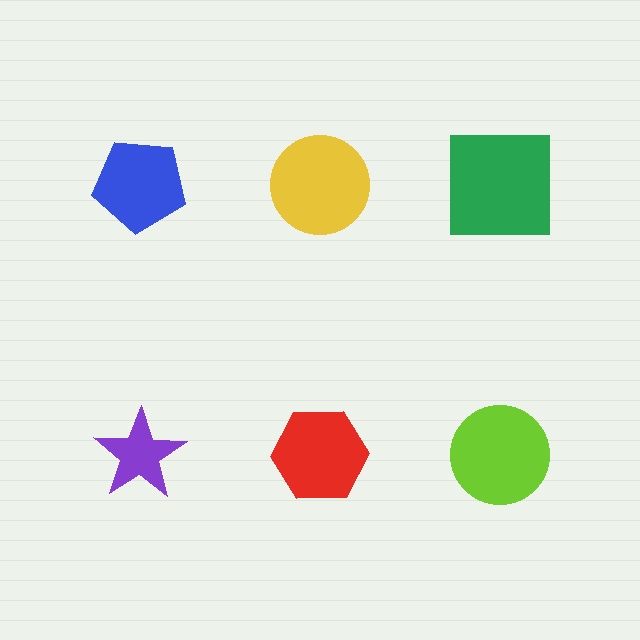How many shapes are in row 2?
3 shapes.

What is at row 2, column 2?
A red hexagon.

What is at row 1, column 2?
A yellow circle.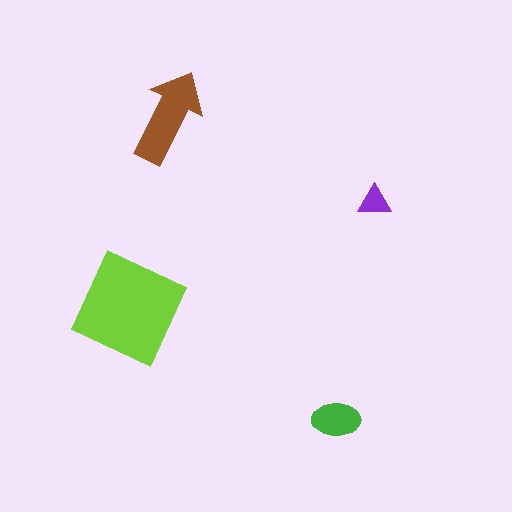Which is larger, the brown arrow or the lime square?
The lime square.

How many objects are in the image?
There are 4 objects in the image.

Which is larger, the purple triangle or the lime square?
The lime square.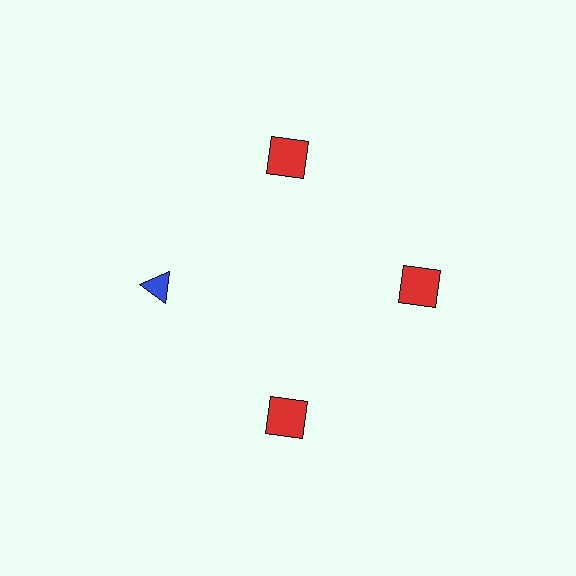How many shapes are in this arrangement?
There are 4 shapes arranged in a ring pattern.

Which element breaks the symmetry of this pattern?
The blue triangle at roughly the 9 o'clock position breaks the symmetry. All other shapes are red squares.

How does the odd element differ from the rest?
It differs in both color (blue instead of red) and shape (triangle instead of square).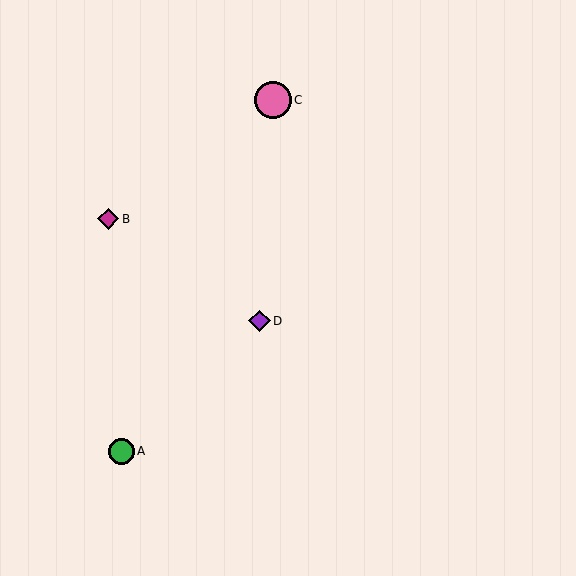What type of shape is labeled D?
Shape D is a purple diamond.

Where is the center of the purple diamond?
The center of the purple diamond is at (260, 321).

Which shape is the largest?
The pink circle (labeled C) is the largest.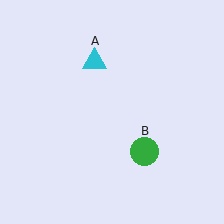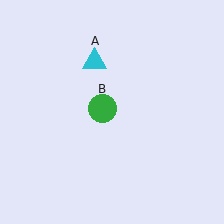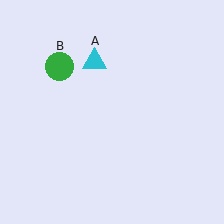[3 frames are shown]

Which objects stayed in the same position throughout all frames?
Cyan triangle (object A) remained stationary.